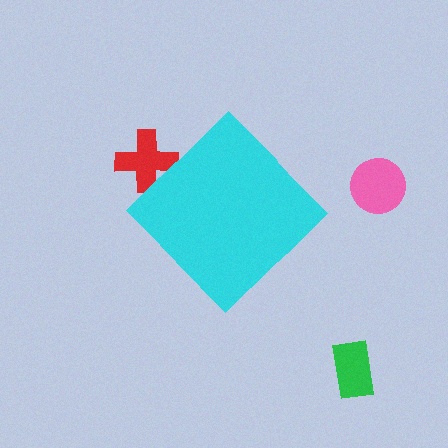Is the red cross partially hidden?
Yes, the red cross is partially hidden behind the cyan diamond.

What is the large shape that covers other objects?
A cyan diamond.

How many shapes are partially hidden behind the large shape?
1 shape is partially hidden.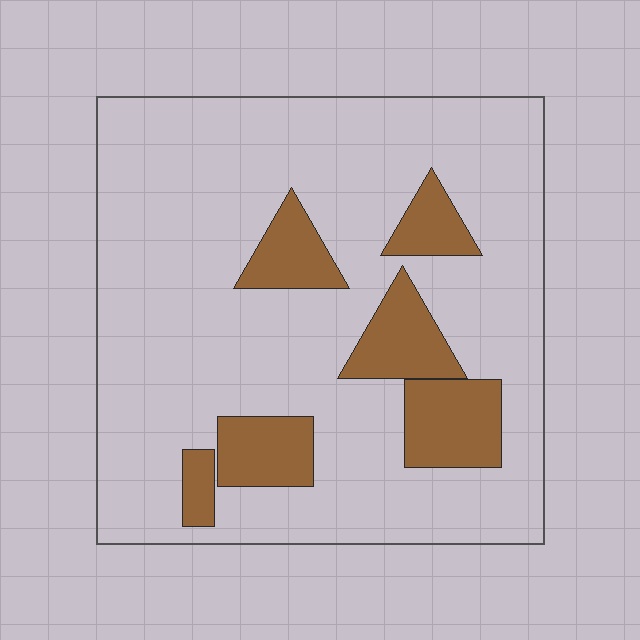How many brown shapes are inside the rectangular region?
6.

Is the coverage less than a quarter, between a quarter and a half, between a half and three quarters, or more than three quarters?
Less than a quarter.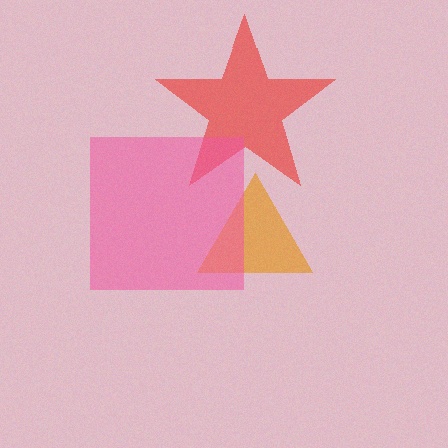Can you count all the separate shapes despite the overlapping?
Yes, there are 3 separate shapes.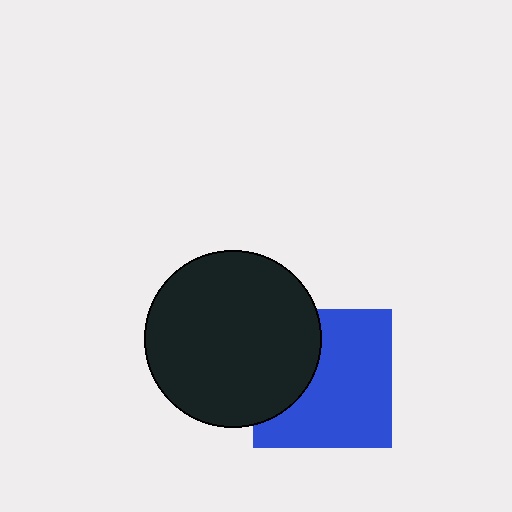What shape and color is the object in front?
The object in front is a black circle.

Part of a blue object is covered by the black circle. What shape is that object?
It is a square.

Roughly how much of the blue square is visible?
Most of it is visible (roughly 66%).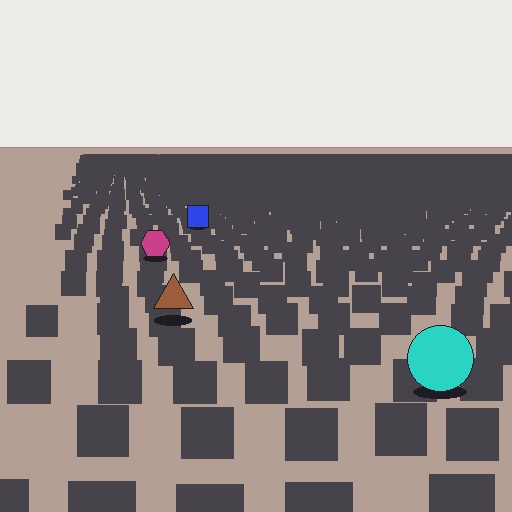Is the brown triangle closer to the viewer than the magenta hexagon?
Yes. The brown triangle is closer — you can tell from the texture gradient: the ground texture is coarser near it.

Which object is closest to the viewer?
The cyan circle is closest. The texture marks near it are larger and more spread out.